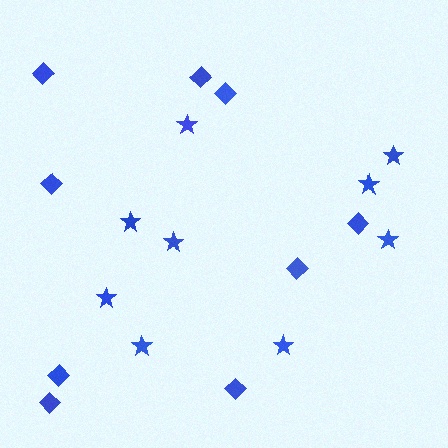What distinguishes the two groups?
There are 2 groups: one group of diamonds (9) and one group of stars (9).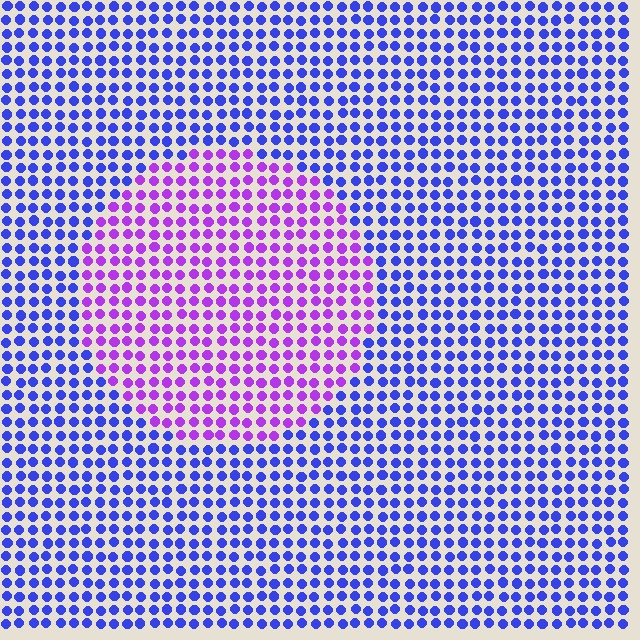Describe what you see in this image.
The image is filled with small blue elements in a uniform arrangement. A circle-shaped region is visible where the elements are tinted to a slightly different hue, forming a subtle color boundary.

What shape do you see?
I see a circle.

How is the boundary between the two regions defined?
The boundary is defined purely by a slight shift in hue (about 47 degrees). Spacing, size, and orientation are identical on both sides.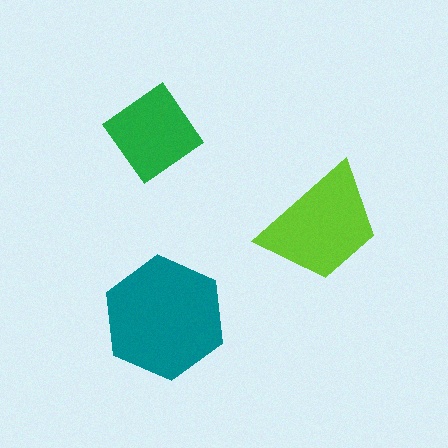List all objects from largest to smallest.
The teal hexagon, the lime trapezoid, the green diamond.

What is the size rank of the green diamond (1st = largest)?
3rd.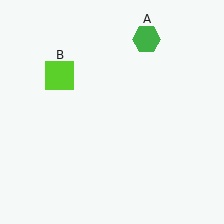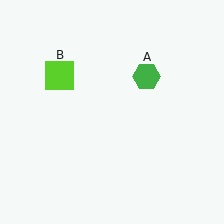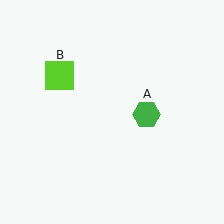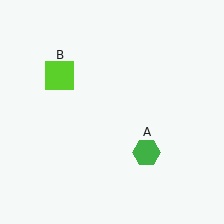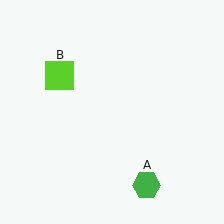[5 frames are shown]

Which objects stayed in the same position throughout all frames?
Lime square (object B) remained stationary.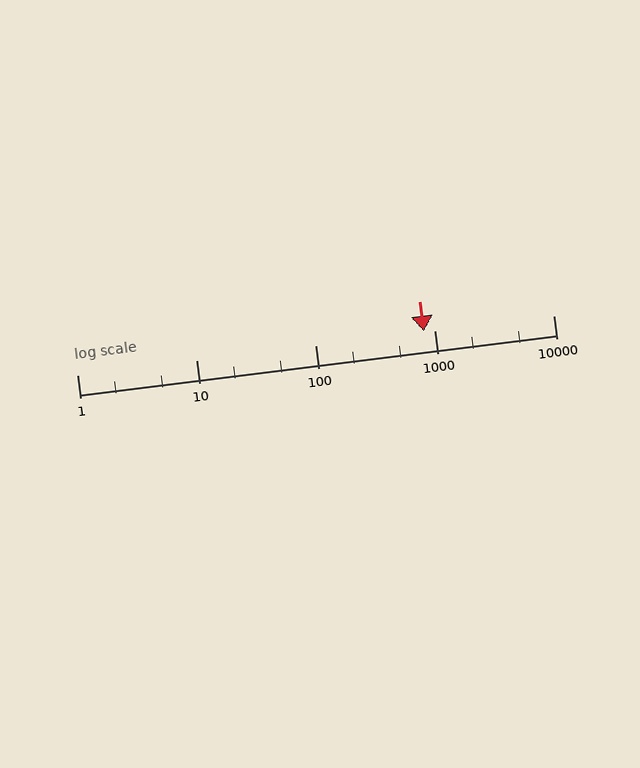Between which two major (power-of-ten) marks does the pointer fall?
The pointer is between 100 and 1000.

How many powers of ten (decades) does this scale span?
The scale spans 4 decades, from 1 to 10000.